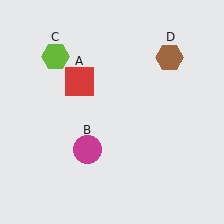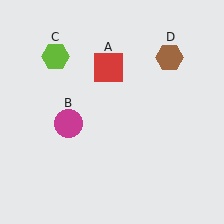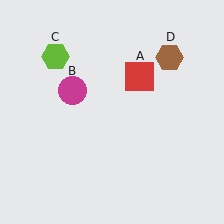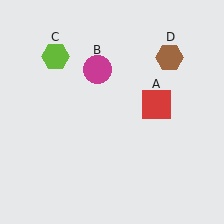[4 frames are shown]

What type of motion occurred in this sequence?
The red square (object A), magenta circle (object B) rotated clockwise around the center of the scene.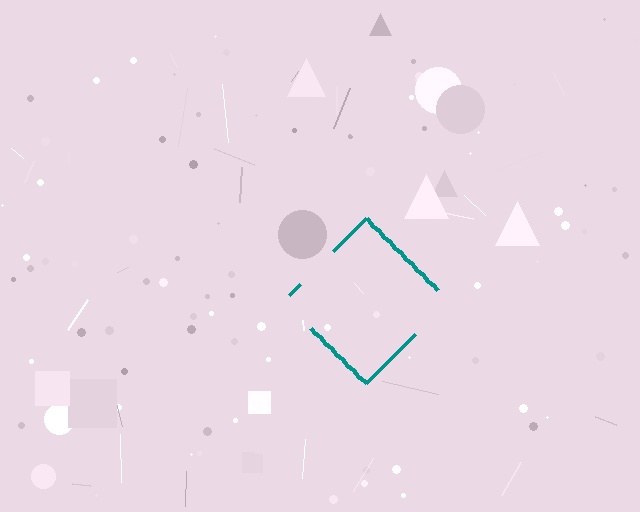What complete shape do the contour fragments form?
The contour fragments form a diamond.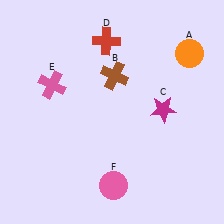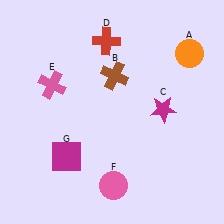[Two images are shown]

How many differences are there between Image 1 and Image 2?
There is 1 difference between the two images.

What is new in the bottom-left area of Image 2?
A magenta square (G) was added in the bottom-left area of Image 2.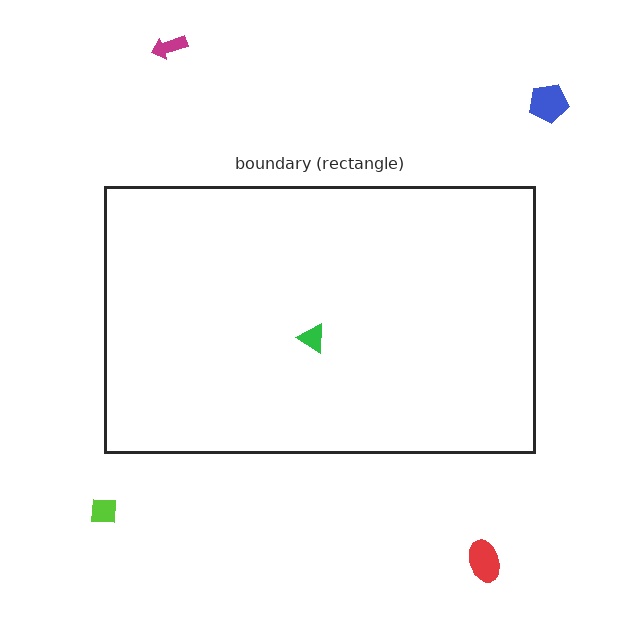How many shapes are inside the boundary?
1 inside, 4 outside.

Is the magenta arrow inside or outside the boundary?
Outside.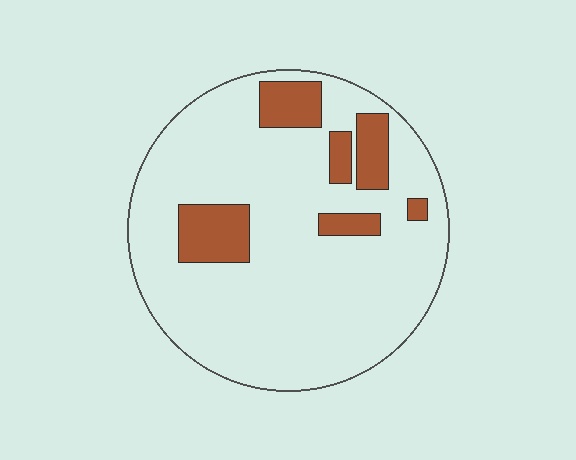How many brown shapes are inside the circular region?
6.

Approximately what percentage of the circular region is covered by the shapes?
Approximately 15%.